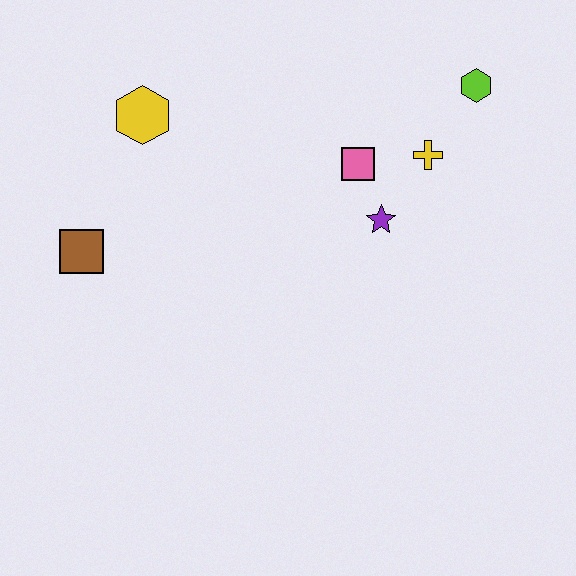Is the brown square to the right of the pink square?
No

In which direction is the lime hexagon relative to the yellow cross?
The lime hexagon is above the yellow cross.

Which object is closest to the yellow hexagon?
The brown square is closest to the yellow hexagon.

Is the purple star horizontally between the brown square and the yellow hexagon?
No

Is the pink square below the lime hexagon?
Yes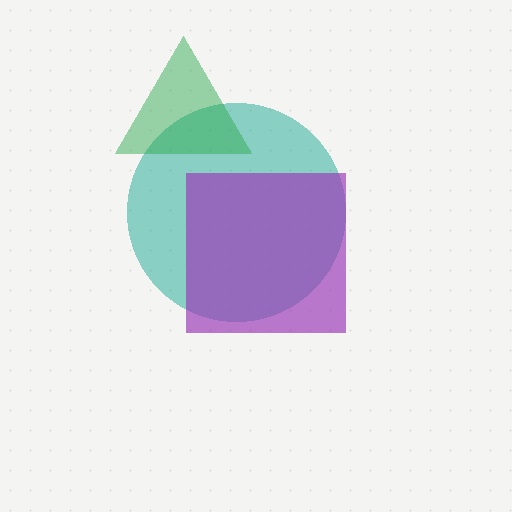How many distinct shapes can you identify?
There are 3 distinct shapes: a teal circle, a green triangle, a purple square.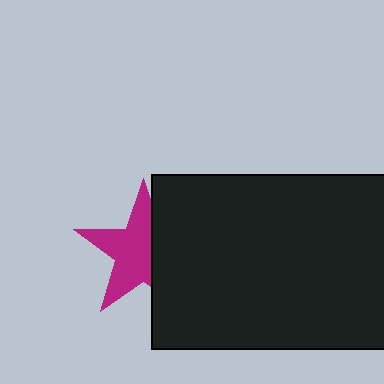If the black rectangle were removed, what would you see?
You would see the complete magenta star.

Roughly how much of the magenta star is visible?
About half of it is visible (roughly 62%).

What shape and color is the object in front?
The object in front is a black rectangle.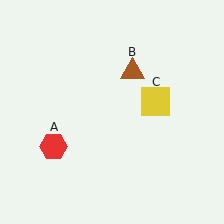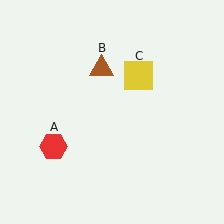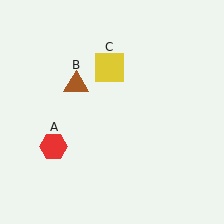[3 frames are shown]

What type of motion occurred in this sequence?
The brown triangle (object B), yellow square (object C) rotated counterclockwise around the center of the scene.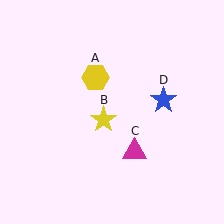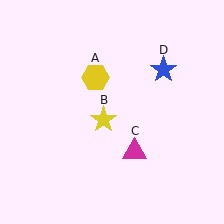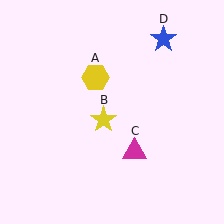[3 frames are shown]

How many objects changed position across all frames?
1 object changed position: blue star (object D).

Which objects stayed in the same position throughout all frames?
Yellow hexagon (object A) and yellow star (object B) and magenta triangle (object C) remained stationary.